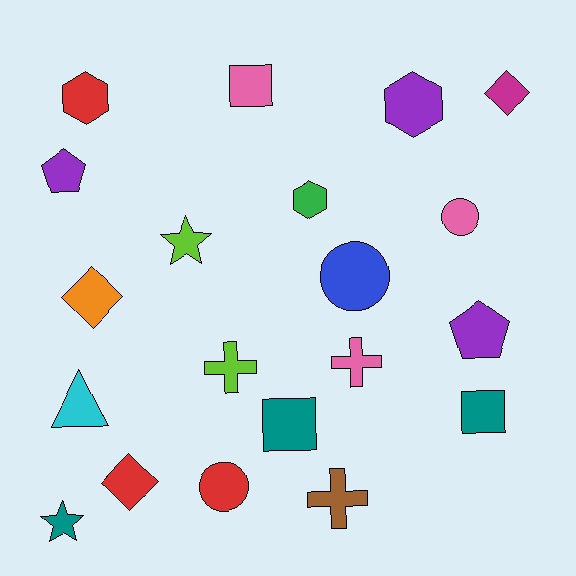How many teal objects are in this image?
There are 3 teal objects.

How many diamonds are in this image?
There are 3 diamonds.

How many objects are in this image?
There are 20 objects.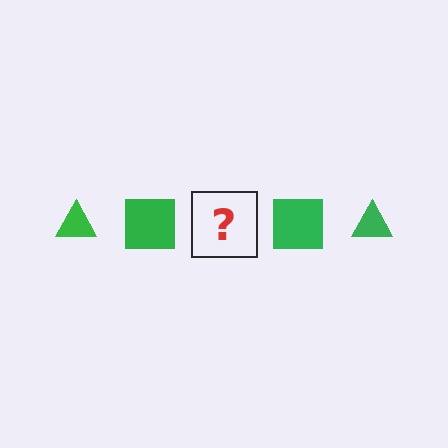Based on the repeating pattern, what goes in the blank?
The blank should be a green triangle.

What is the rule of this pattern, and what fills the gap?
The rule is that the pattern cycles through triangle, square shapes in green. The gap should be filled with a green triangle.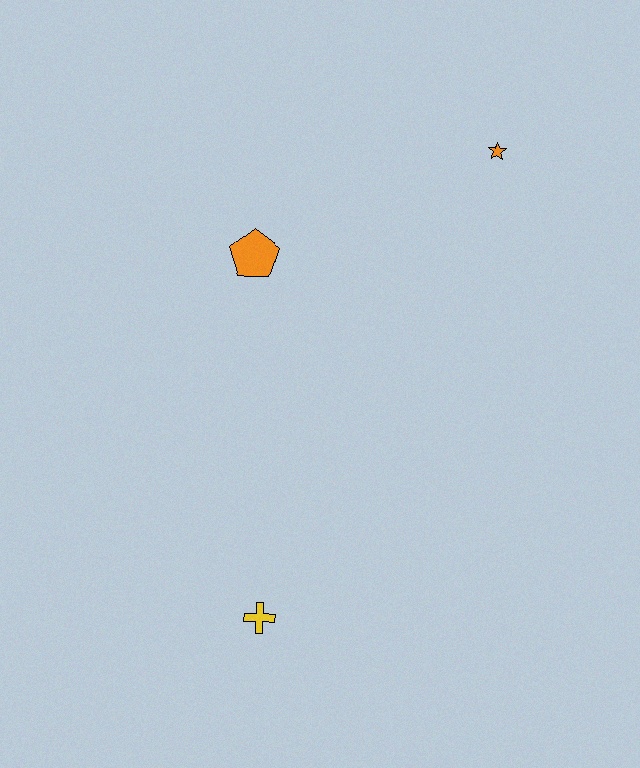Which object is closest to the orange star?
The orange pentagon is closest to the orange star.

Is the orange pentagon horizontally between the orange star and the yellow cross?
No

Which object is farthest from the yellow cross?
The orange star is farthest from the yellow cross.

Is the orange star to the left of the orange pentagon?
No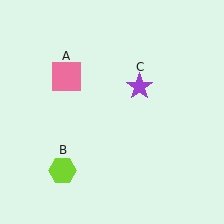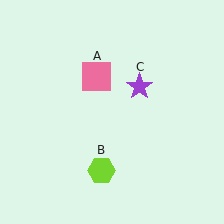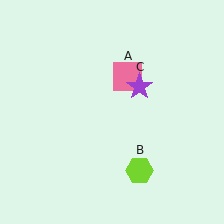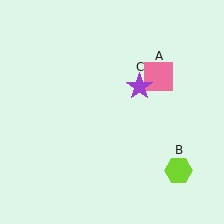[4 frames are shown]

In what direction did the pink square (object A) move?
The pink square (object A) moved right.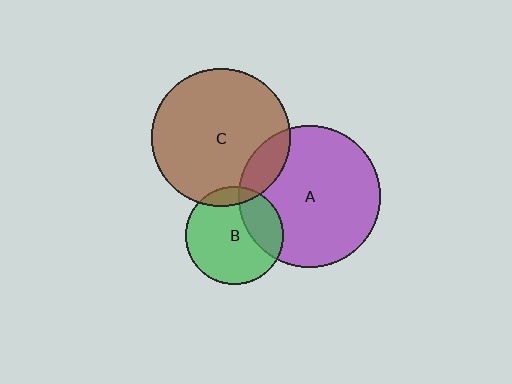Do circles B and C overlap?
Yes.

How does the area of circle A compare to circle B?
Approximately 2.1 times.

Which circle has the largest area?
Circle A (purple).